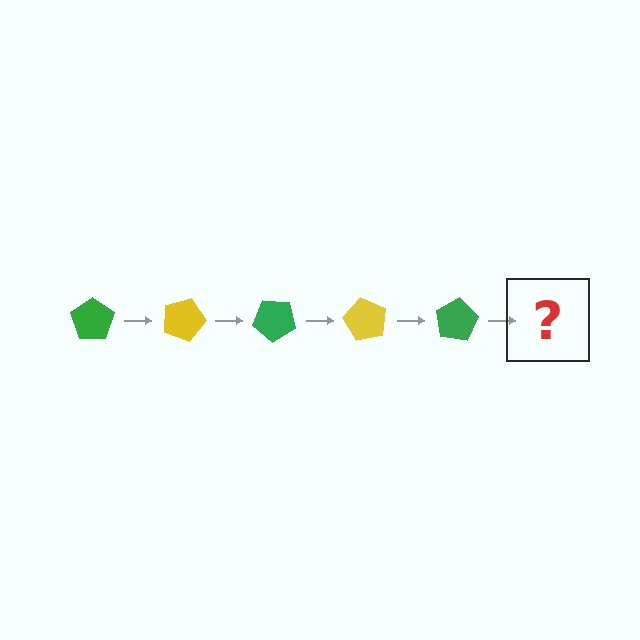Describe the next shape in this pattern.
It should be a yellow pentagon, rotated 100 degrees from the start.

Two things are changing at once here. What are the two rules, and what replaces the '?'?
The two rules are that it rotates 20 degrees each step and the color cycles through green and yellow. The '?' should be a yellow pentagon, rotated 100 degrees from the start.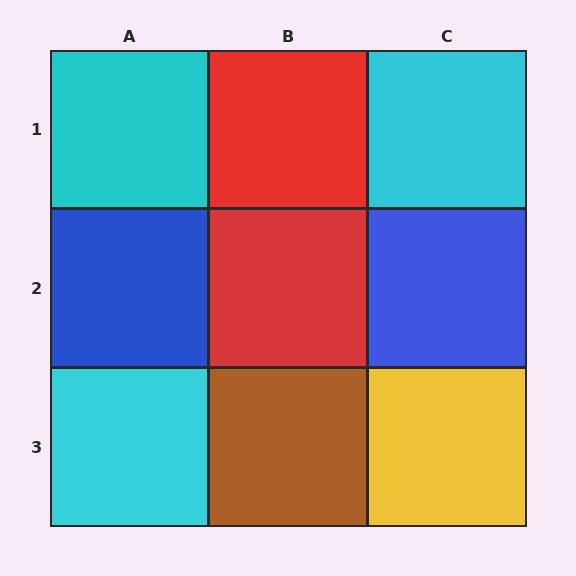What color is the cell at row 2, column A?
Blue.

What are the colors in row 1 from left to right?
Cyan, red, cyan.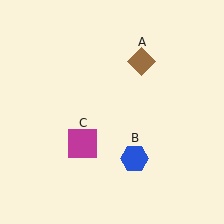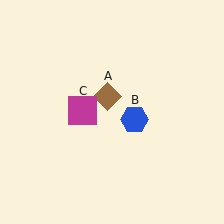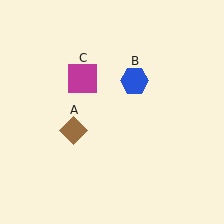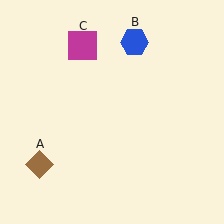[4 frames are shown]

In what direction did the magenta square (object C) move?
The magenta square (object C) moved up.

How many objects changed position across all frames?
3 objects changed position: brown diamond (object A), blue hexagon (object B), magenta square (object C).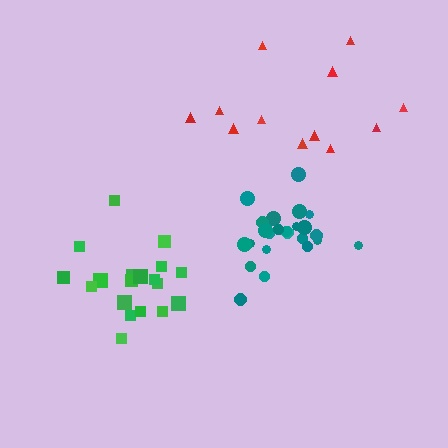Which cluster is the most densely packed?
Teal.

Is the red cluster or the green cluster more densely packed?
Green.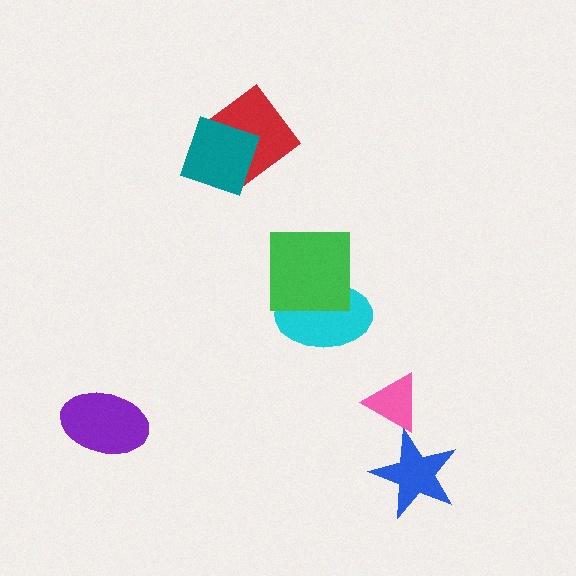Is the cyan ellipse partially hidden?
Yes, it is partially covered by another shape.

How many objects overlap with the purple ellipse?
0 objects overlap with the purple ellipse.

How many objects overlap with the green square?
1 object overlaps with the green square.